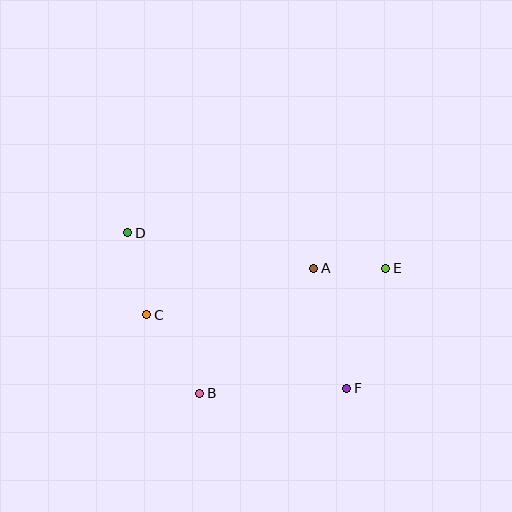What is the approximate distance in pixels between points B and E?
The distance between B and E is approximately 224 pixels.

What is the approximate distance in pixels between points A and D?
The distance between A and D is approximately 189 pixels.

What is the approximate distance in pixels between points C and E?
The distance between C and E is approximately 243 pixels.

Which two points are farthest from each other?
Points D and F are farthest from each other.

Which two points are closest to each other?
Points A and E are closest to each other.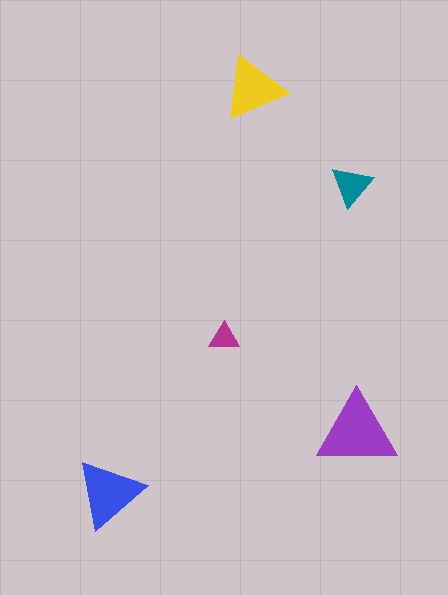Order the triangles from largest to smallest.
the purple one, the blue one, the yellow one, the teal one, the magenta one.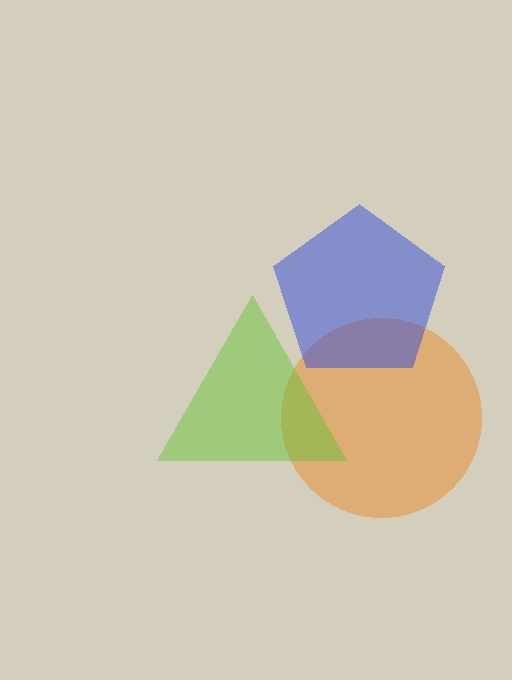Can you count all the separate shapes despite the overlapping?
Yes, there are 3 separate shapes.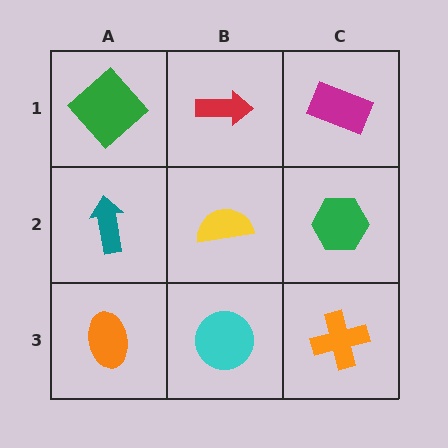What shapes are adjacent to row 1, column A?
A teal arrow (row 2, column A), a red arrow (row 1, column B).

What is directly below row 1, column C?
A green hexagon.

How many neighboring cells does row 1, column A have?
2.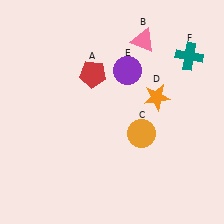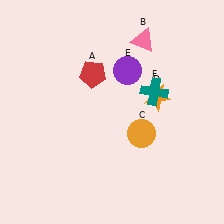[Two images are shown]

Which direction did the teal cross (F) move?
The teal cross (F) moved down.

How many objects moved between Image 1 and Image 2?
1 object moved between the two images.